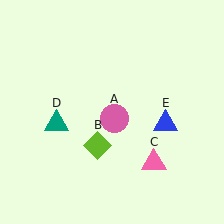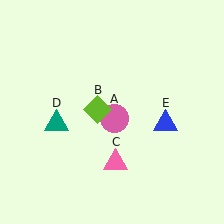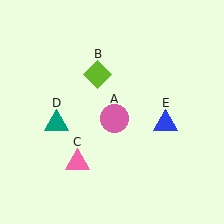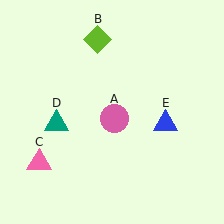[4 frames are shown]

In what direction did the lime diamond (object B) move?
The lime diamond (object B) moved up.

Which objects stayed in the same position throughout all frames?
Pink circle (object A) and teal triangle (object D) and blue triangle (object E) remained stationary.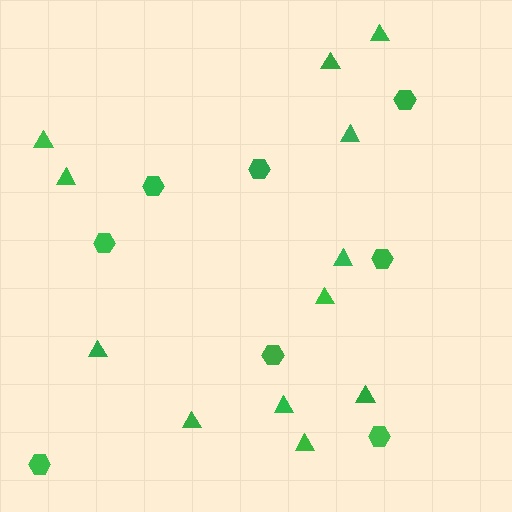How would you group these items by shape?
There are 2 groups: one group of hexagons (8) and one group of triangles (12).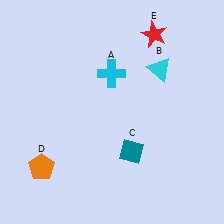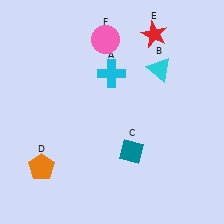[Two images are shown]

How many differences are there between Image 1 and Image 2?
There is 1 difference between the two images.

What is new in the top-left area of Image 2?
A pink circle (F) was added in the top-left area of Image 2.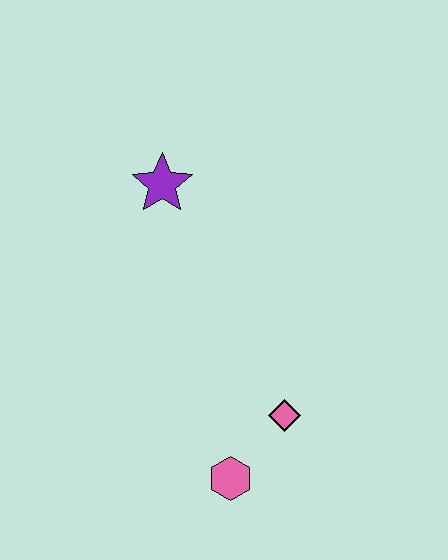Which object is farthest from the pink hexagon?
The purple star is farthest from the pink hexagon.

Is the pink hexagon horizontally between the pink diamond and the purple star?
Yes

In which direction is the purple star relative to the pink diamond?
The purple star is above the pink diamond.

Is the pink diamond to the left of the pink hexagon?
No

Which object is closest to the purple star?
The pink diamond is closest to the purple star.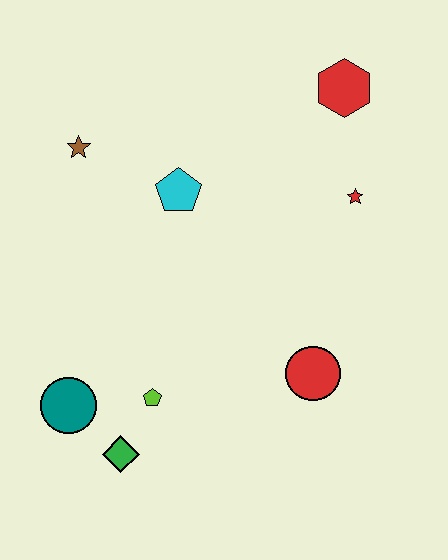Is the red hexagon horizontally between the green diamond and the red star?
Yes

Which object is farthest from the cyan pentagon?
The green diamond is farthest from the cyan pentagon.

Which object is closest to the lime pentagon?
The green diamond is closest to the lime pentagon.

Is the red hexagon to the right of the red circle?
Yes